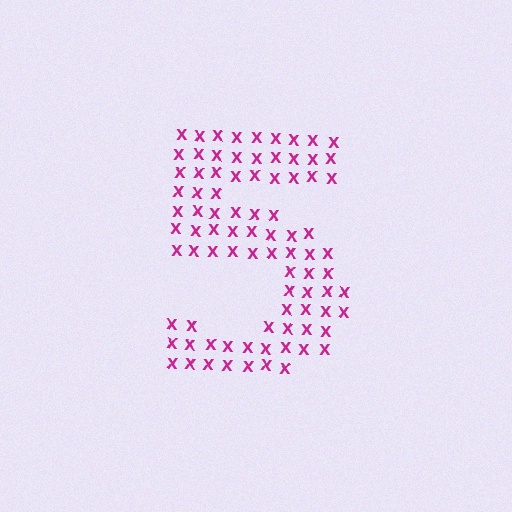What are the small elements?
The small elements are letter X's.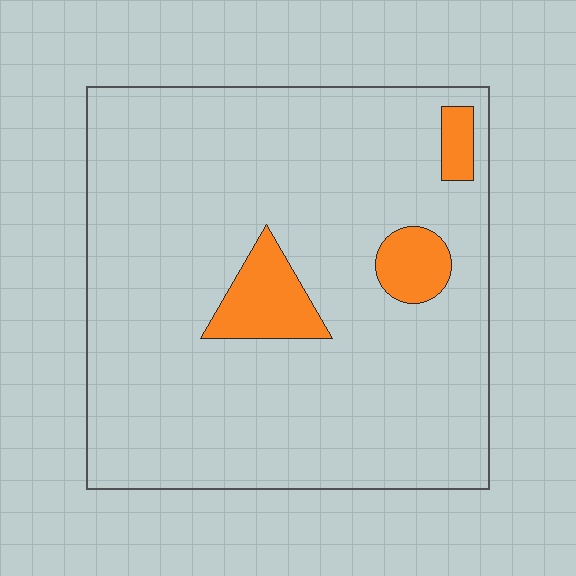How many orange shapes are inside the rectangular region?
3.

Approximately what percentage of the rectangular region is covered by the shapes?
Approximately 10%.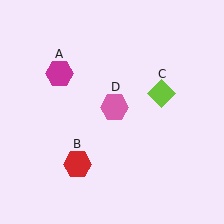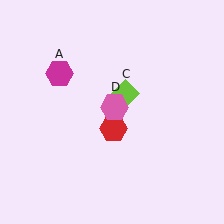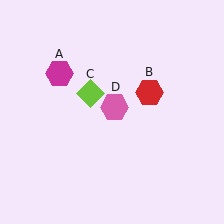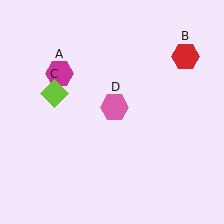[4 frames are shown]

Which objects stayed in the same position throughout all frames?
Magenta hexagon (object A) and pink hexagon (object D) remained stationary.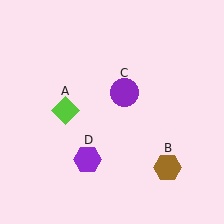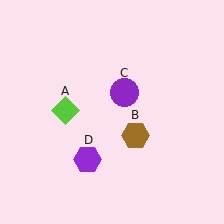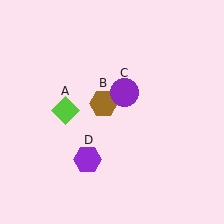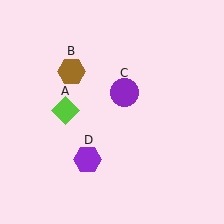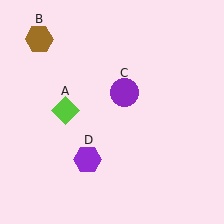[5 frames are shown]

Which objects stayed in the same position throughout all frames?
Lime diamond (object A) and purple circle (object C) and purple hexagon (object D) remained stationary.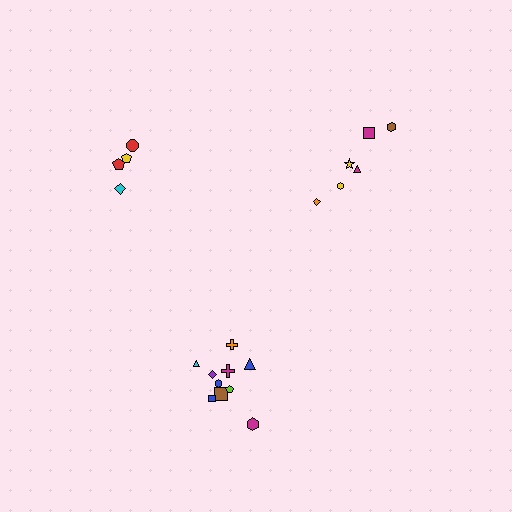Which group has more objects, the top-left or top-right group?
The top-right group.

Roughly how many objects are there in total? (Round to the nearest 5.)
Roughly 20 objects in total.